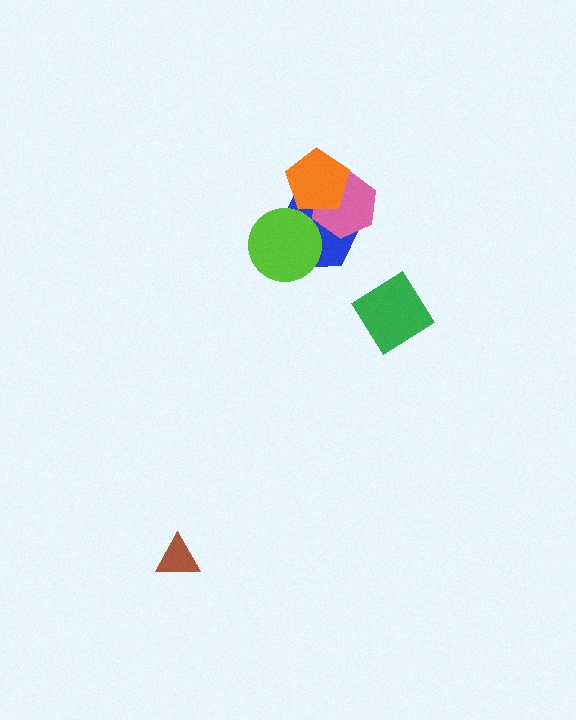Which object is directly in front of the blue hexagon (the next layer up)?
The pink hexagon is directly in front of the blue hexagon.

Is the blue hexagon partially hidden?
Yes, it is partially covered by another shape.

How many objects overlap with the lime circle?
1 object overlaps with the lime circle.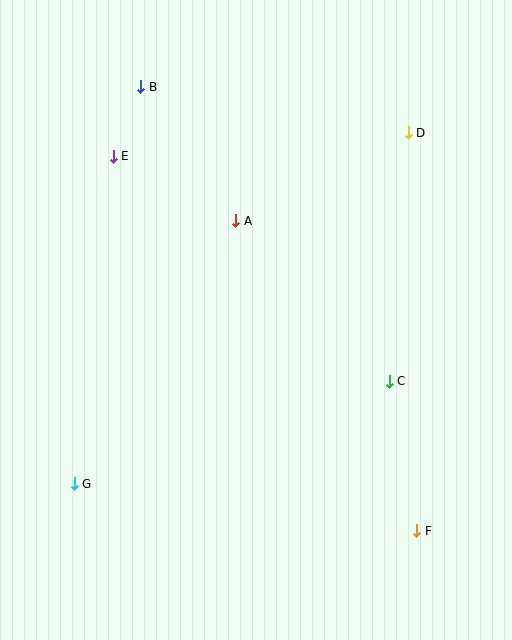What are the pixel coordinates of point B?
Point B is at (141, 87).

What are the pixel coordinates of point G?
Point G is at (74, 484).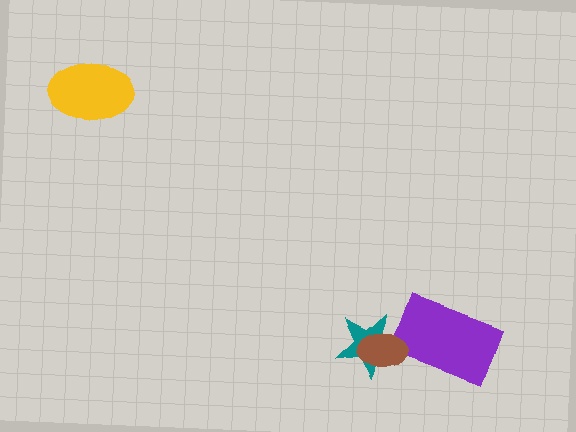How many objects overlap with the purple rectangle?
1 object overlaps with the purple rectangle.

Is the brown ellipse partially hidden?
No, no other shape covers it.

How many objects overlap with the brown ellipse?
2 objects overlap with the brown ellipse.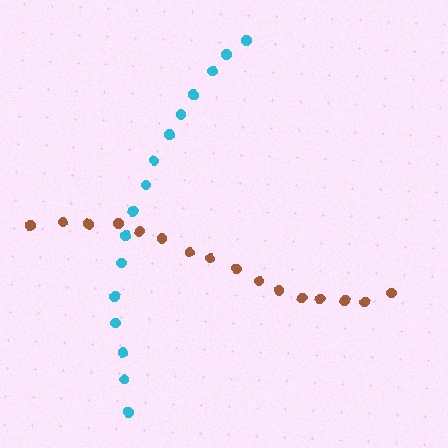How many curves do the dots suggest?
There are 2 distinct paths.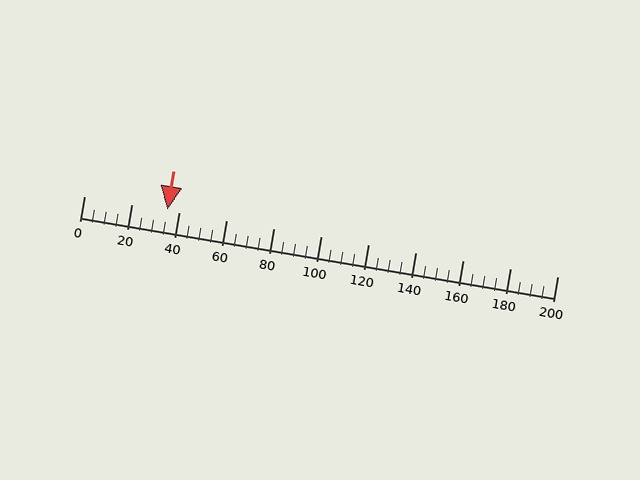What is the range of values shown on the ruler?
The ruler shows values from 0 to 200.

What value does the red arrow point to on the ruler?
The red arrow points to approximately 35.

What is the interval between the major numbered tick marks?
The major tick marks are spaced 20 units apart.